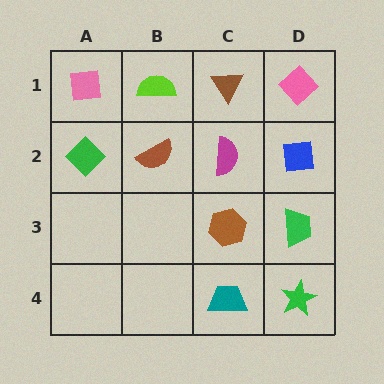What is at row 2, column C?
A magenta semicircle.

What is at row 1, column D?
A pink diamond.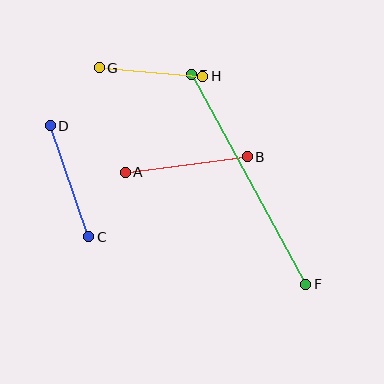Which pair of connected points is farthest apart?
Points E and F are farthest apart.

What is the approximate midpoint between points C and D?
The midpoint is at approximately (70, 181) pixels.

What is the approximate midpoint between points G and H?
The midpoint is at approximately (151, 72) pixels.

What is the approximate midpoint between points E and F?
The midpoint is at approximately (248, 179) pixels.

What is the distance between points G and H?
The distance is approximately 104 pixels.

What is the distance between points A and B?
The distance is approximately 123 pixels.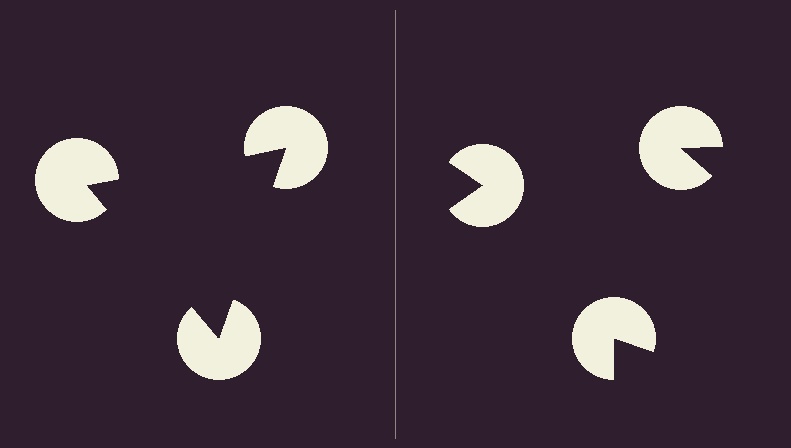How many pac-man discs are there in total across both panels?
6 — 3 on each side.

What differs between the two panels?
The pac-man discs are positioned identically on both sides; only the wedge orientations differ. On the left they align to a triangle; on the right they are misaligned.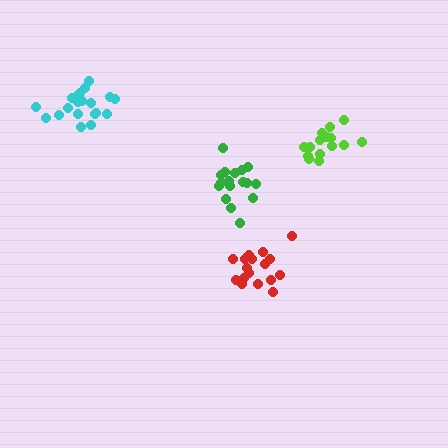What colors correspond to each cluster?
The clusters are colored: green, lime, cyan, red.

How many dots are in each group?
Group 1: 17 dots, Group 2: 15 dots, Group 3: 20 dots, Group 4: 17 dots (69 total).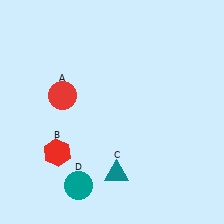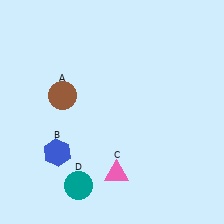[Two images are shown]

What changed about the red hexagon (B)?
In Image 1, B is red. In Image 2, it changed to blue.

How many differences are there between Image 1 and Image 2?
There are 3 differences between the two images.